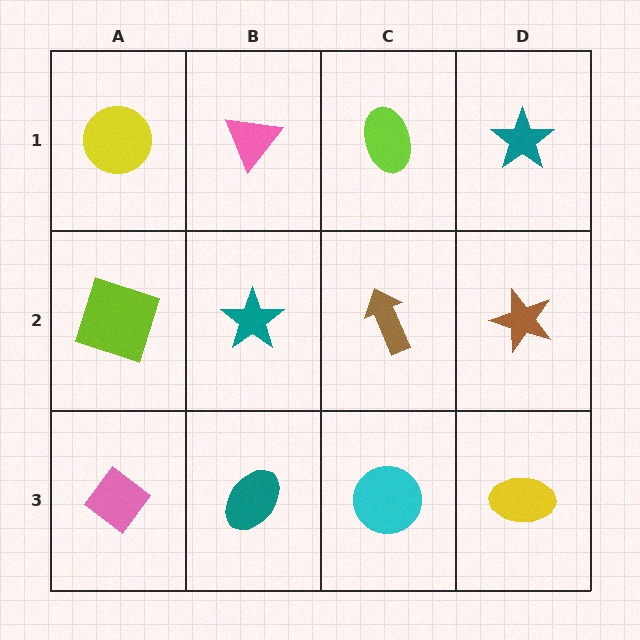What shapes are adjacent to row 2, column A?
A yellow circle (row 1, column A), a pink diamond (row 3, column A), a teal star (row 2, column B).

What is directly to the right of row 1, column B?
A lime ellipse.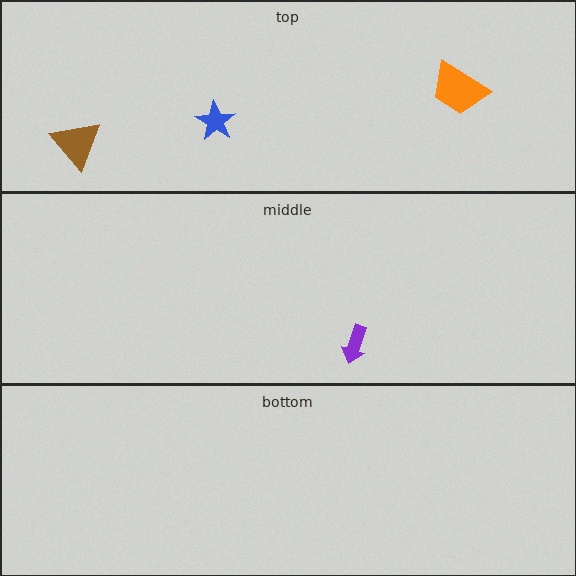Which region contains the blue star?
The top region.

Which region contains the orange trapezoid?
The top region.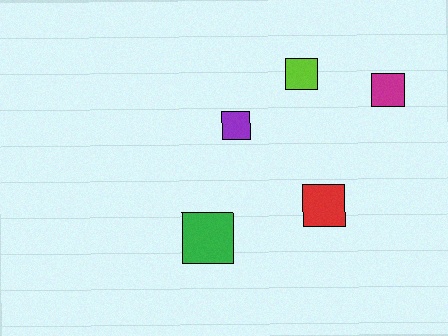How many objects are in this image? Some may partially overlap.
There are 5 objects.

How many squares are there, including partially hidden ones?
There are 5 squares.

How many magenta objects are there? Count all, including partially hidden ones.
There is 1 magenta object.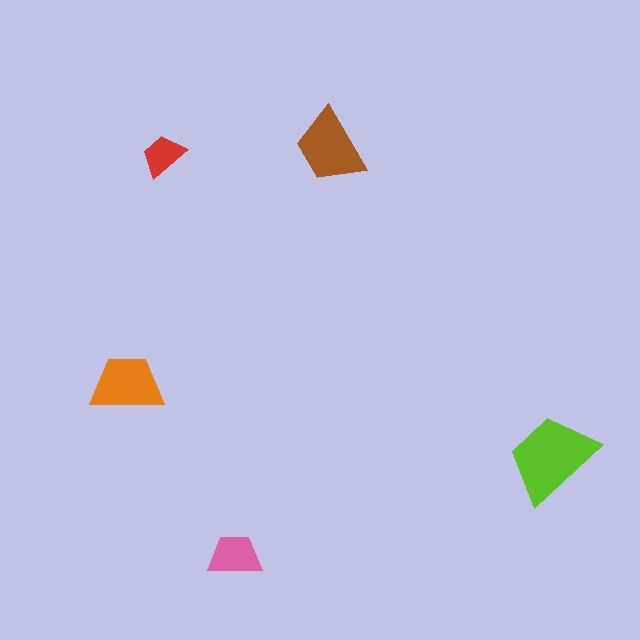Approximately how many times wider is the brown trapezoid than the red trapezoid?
About 1.5 times wider.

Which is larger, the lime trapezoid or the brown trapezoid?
The lime one.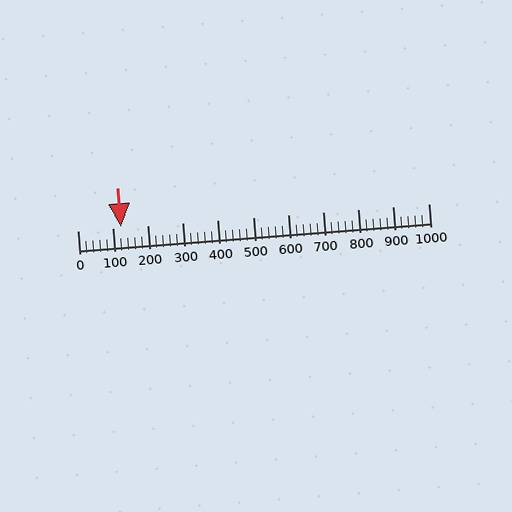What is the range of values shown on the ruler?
The ruler shows values from 0 to 1000.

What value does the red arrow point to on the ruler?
The red arrow points to approximately 123.